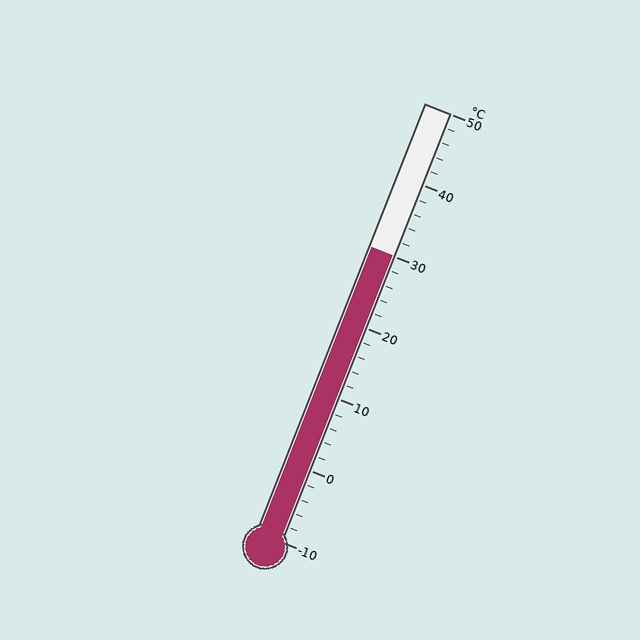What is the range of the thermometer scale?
The thermometer scale ranges from -10°C to 50°C.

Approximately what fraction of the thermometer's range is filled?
The thermometer is filled to approximately 65% of its range.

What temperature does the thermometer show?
The thermometer shows approximately 30°C.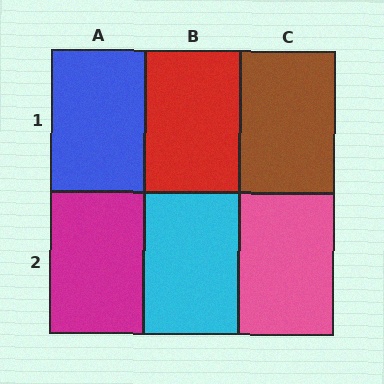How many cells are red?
1 cell is red.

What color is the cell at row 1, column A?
Blue.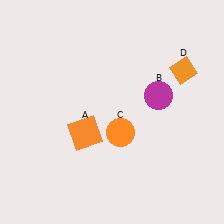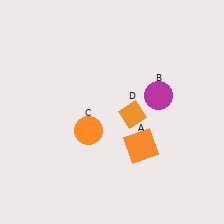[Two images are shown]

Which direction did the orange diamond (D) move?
The orange diamond (D) moved left.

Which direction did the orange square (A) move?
The orange square (A) moved right.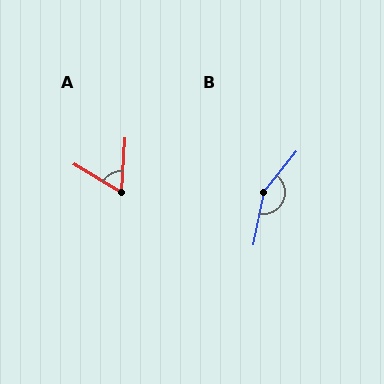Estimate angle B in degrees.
Approximately 153 degrees.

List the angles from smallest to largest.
A (63°), B (153°).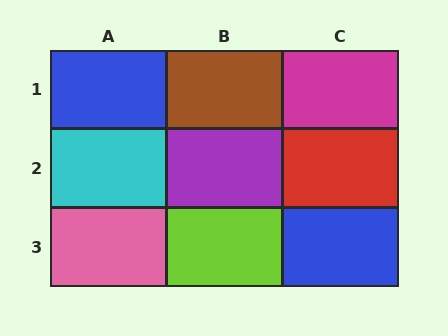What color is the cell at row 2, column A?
Cyan.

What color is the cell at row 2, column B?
Purple.